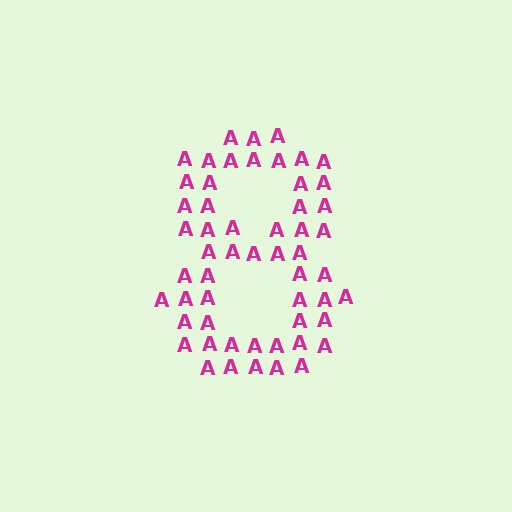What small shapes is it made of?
It is made of small letter A's.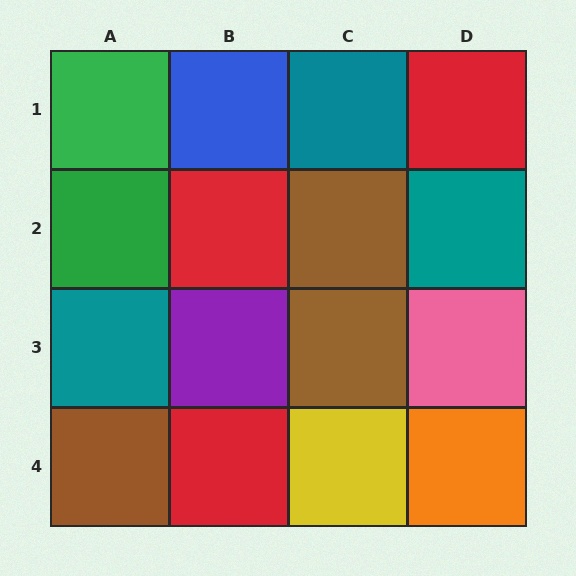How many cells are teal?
3 cells are teal.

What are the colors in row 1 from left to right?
Green, blue, teal, red.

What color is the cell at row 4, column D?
Orange.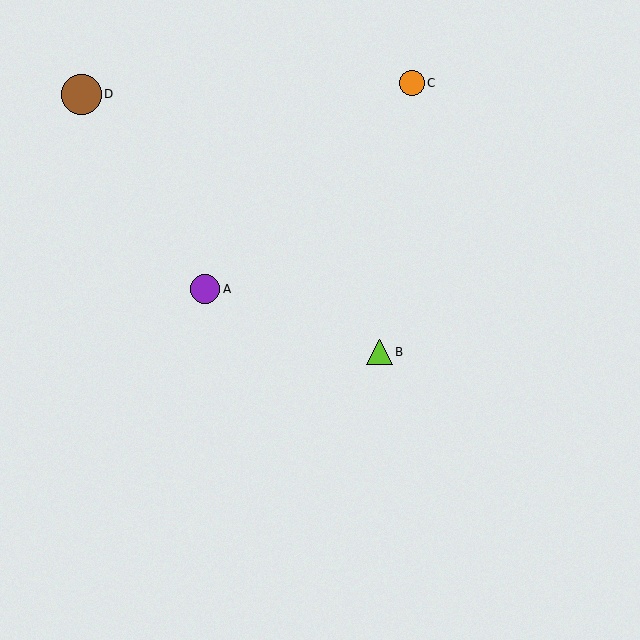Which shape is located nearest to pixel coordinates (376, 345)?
The lime triangle (labeled B) at (379, 352) is nearest to that location.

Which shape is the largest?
The brown circle (labeled D) is the largest.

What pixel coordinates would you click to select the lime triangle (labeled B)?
Click at (379, 352) to select the lime triangle B.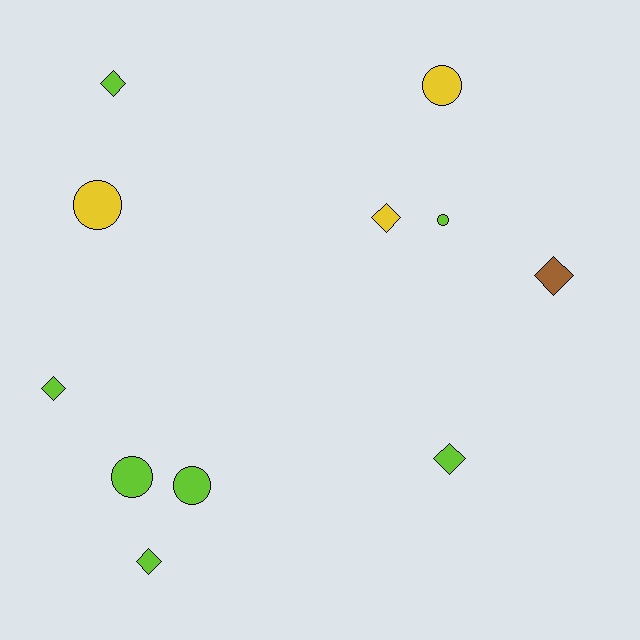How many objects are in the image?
There are 11 objects.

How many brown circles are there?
There are no brown circles.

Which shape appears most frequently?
Diamond, with 6 objects.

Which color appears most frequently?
Lime, with 7 objects.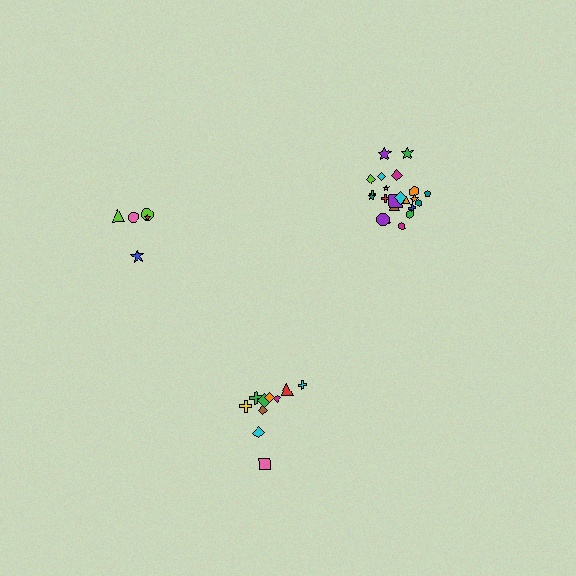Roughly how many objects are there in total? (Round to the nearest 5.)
Roughly 35 objects in total.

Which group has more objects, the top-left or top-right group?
The top-right group.